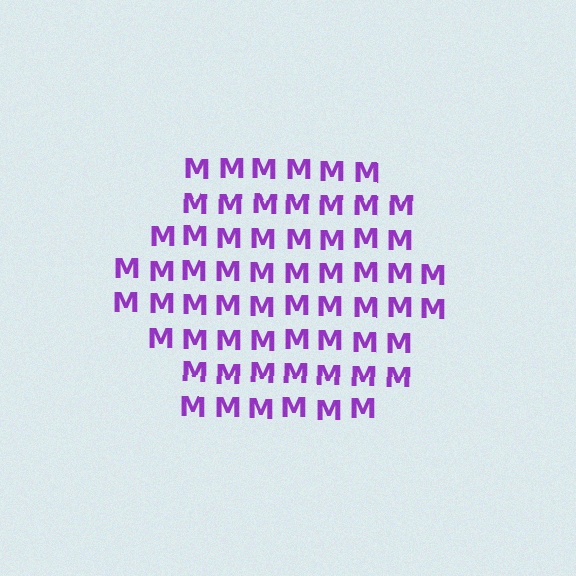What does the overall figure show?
The overall figure shows a hexagon.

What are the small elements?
The small elements are letter M's.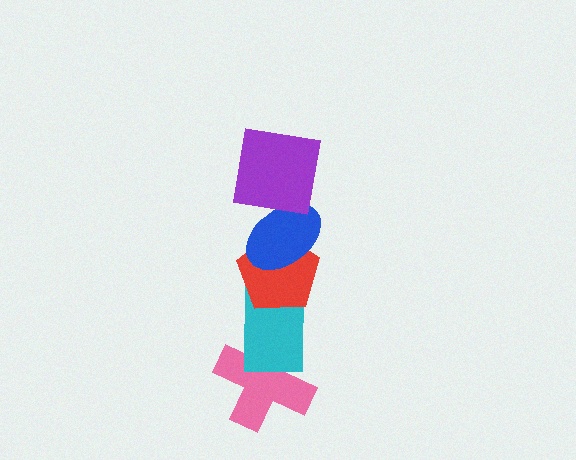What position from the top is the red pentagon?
The red pentagon is 3rd from the top.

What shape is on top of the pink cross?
The cyan rectangle is on top of the pink cross.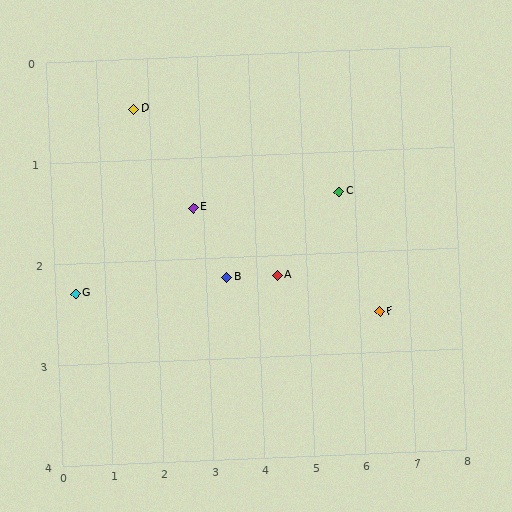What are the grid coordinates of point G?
Point G is at approximately (0.4, 2.3).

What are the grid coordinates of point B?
Point B is at approximately (3.4, 2.2).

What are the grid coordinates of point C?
Point C is at approximately (5.7, 1.4).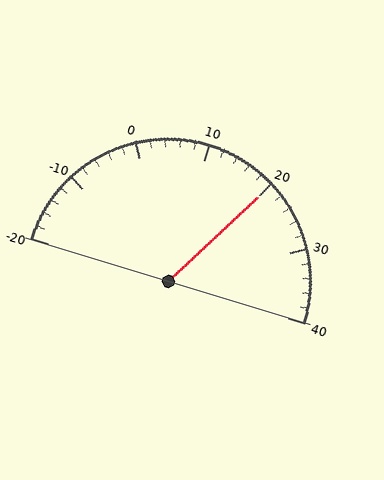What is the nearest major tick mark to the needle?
The nearest major tick mark is 20.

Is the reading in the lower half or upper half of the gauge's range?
The reading is in the upper half of the range (-20 to 40).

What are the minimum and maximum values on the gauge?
The gauge ranges from -20 to 40.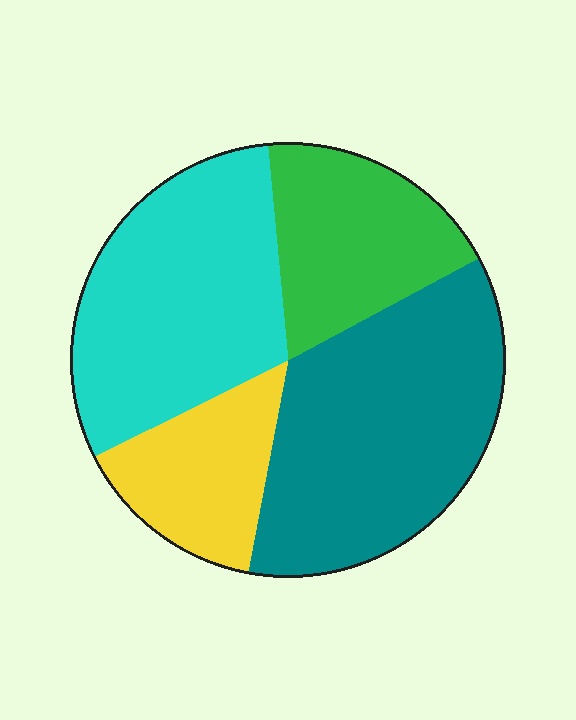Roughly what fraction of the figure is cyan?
Cyan takes up about one third (1/3) of the figure.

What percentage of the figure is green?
Green takes up about one fifth (1/5) of the figure.